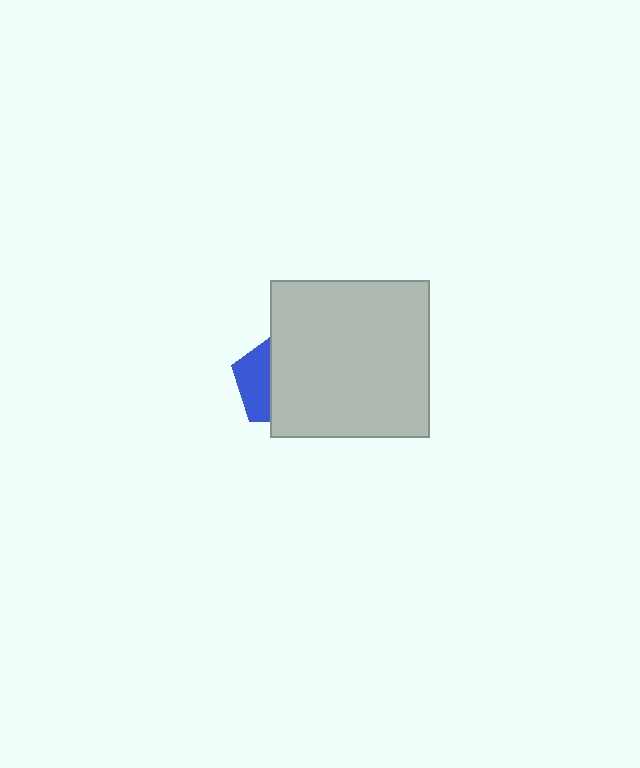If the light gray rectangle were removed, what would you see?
You would see the complete blue pentagon.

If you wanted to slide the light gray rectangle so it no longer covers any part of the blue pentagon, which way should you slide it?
Slide it right — that is the most direct way to separate the two shapes.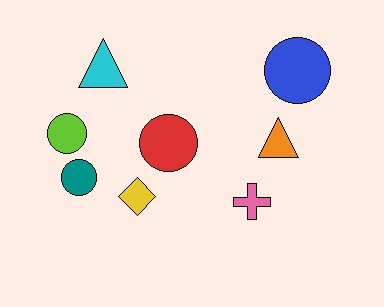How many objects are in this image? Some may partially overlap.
There are 8 objects.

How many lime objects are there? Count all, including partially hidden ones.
There is 1 lime object.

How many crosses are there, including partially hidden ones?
There is 1 cross.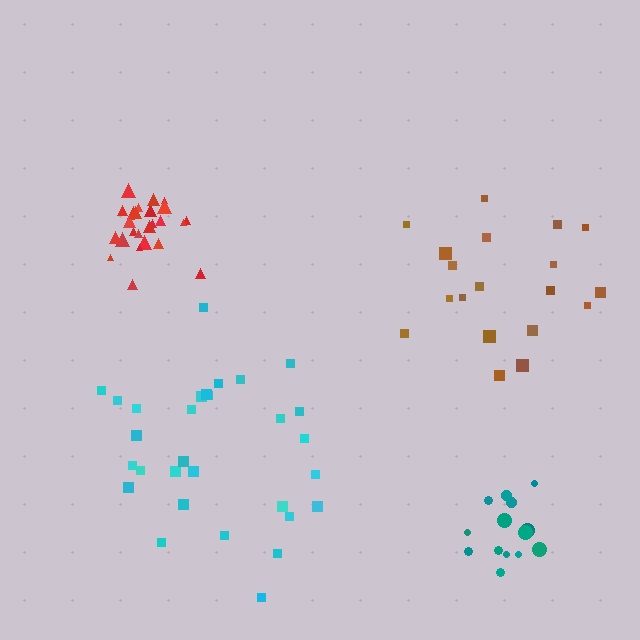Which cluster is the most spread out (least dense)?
Brown.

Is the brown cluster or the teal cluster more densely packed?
Teal.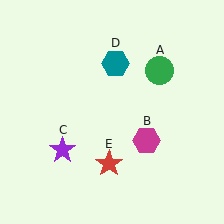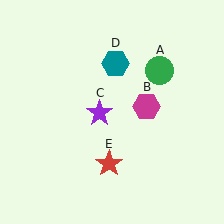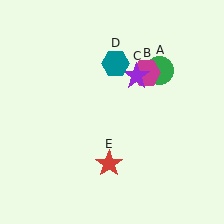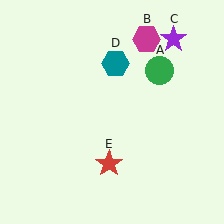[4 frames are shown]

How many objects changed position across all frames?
2 objects changed position: magenta hexagon (object B), purple star (object C).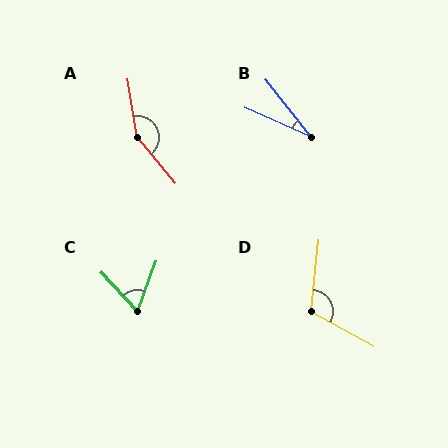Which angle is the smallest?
B, at approximately 28 degrees.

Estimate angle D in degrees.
Approximately 113 degrees.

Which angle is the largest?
A, at approximately 149 degrees.